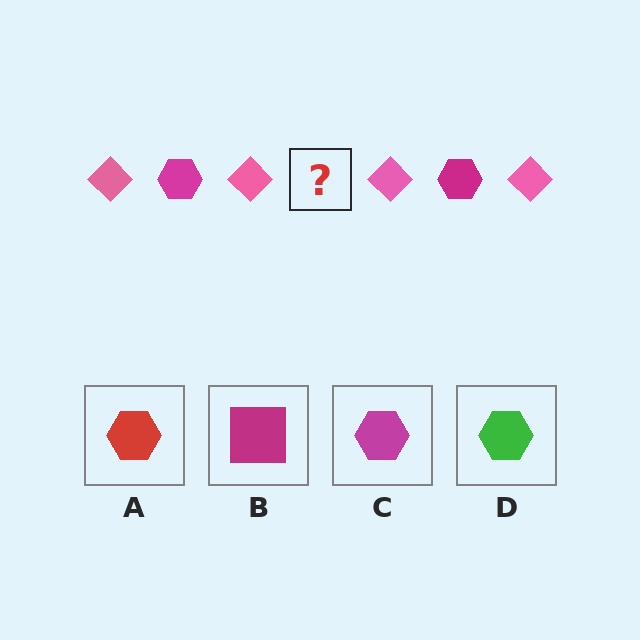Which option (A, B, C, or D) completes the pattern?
C.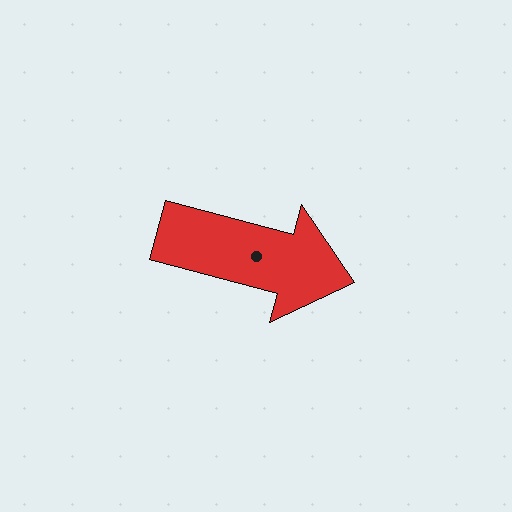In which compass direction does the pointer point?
East.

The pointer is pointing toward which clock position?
Roughly 4 o'clock.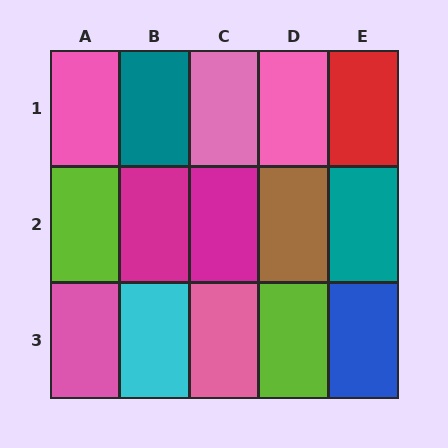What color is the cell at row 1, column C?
Pink.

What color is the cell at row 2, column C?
Magenta.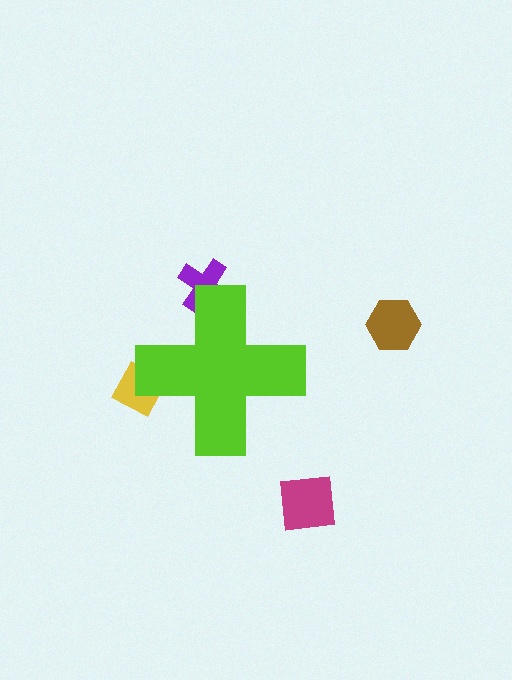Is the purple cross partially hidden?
Yes, the purple cross is partially hidden behind the lime cross.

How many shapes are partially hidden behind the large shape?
2 shapes are partially hidden.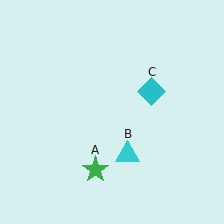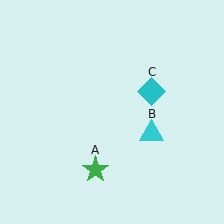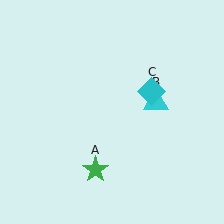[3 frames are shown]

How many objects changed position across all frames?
1 object changed position: cyan triangle (object B).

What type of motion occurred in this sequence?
The cyan triangle (object B) rotated counterclockwise around the center of the scene.